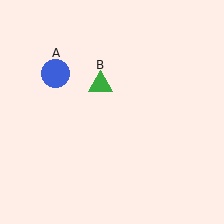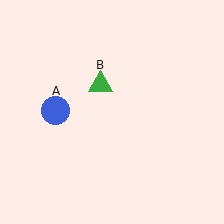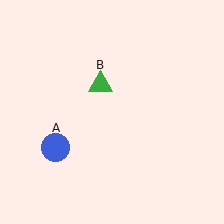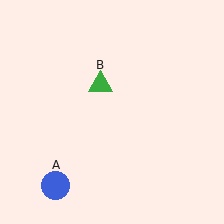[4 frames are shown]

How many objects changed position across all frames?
1 object changed position: blue circle (object A).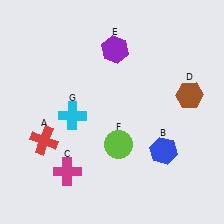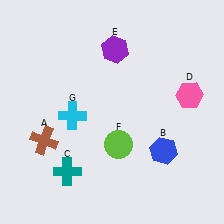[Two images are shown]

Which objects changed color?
A changed from red to brown. C changed from magenta to teal. D changed from brown to pink.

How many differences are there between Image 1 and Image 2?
There are 3 differences between the two images.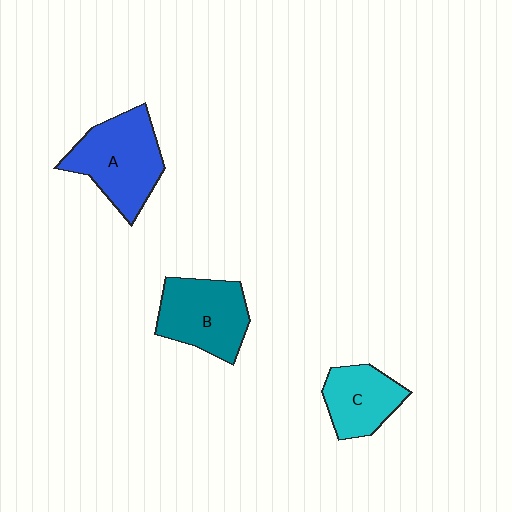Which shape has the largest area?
Shape A (blue).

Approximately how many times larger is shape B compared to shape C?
Approximately 1.3 times.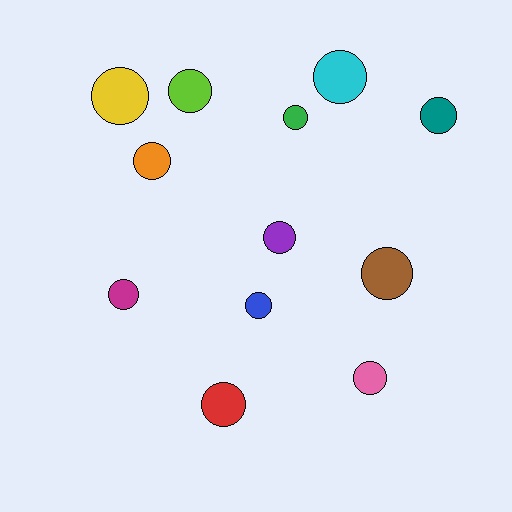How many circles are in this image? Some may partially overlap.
There are 12 circles.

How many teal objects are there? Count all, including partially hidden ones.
There is 1 teal object.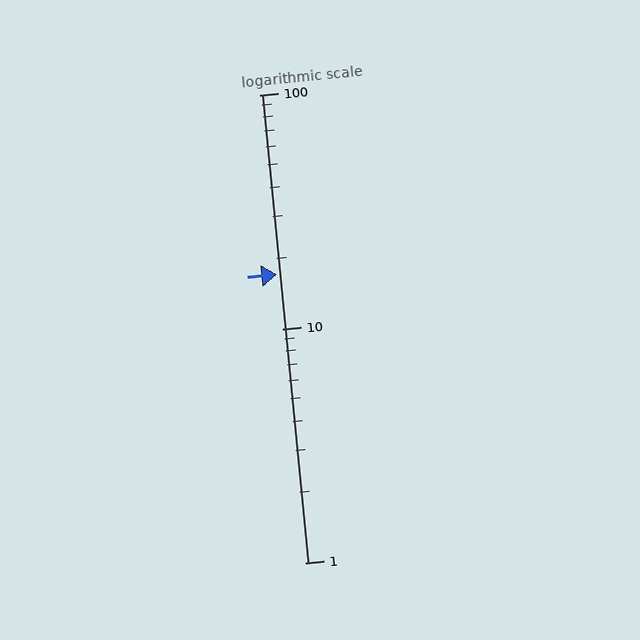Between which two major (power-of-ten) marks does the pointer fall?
The pointer is between 10 and 100.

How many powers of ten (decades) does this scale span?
The scale spans 2 decades, from 1 to 100.